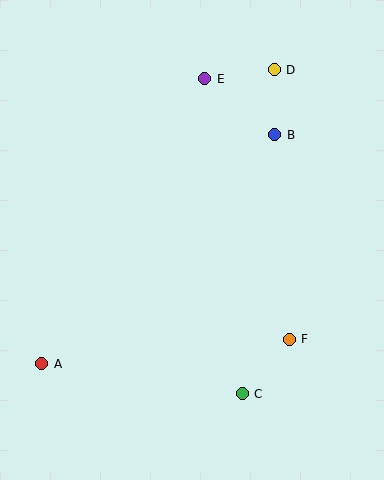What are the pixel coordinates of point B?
Point B is at (275, 135).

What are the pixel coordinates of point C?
Point C is at (242, 394).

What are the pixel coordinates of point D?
Point D is at (274, 70).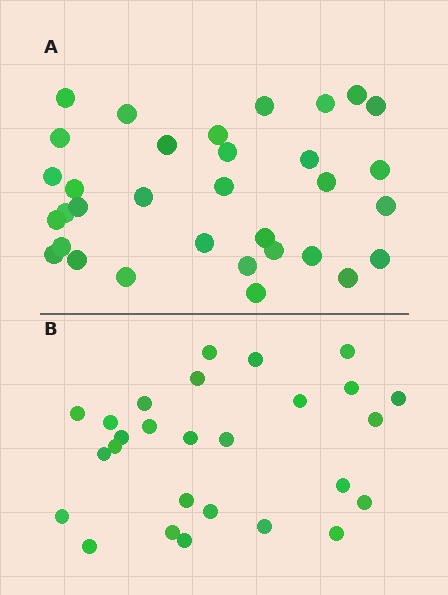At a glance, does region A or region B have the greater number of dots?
Region A (the top region) has more dots.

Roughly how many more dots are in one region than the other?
Region A has about 6 more dots than region B.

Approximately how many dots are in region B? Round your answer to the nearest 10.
About 30 dots. (The exact count is 27, which rounds to 30.)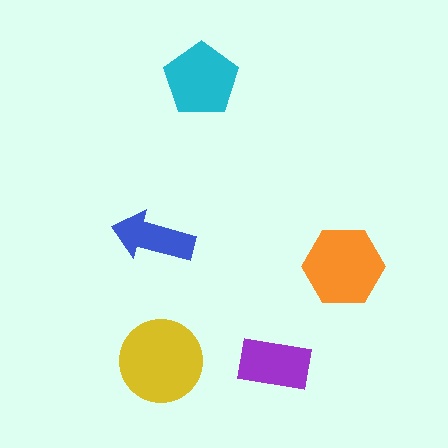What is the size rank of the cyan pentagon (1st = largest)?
3rd.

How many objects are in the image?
There are 5 objects in the image.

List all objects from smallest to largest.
The blue arrow, the purple rectangle, the cyan pentagon, the orange hexagon, the yellow circle.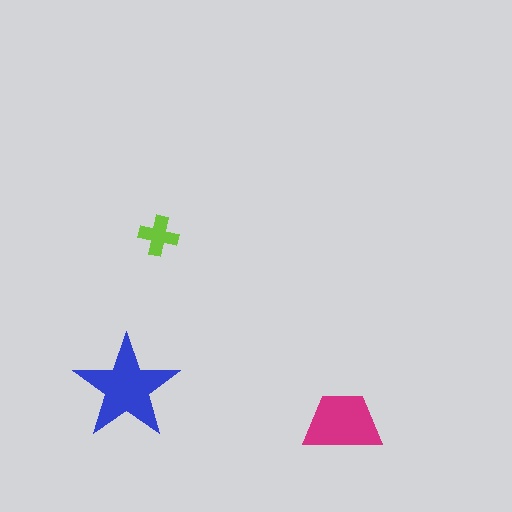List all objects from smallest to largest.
The lime cross, the magenta trapezoid, the blue star.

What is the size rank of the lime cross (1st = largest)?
3rd.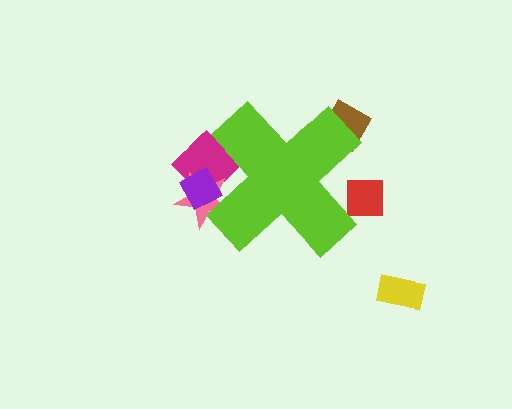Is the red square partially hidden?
Yes, the red square is partially hidden behind the lime cross.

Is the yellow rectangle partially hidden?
No, the yellow rectangle is fully visible.